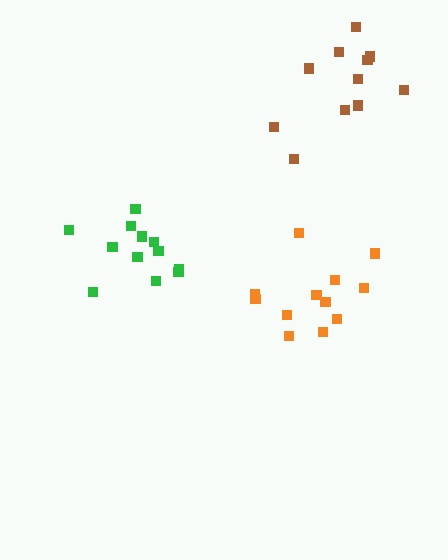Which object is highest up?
The brown cluster is topmost.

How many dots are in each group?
Group 1: 12 dots, Group 2: 11 dots, Group 3: 12 dots (35 total).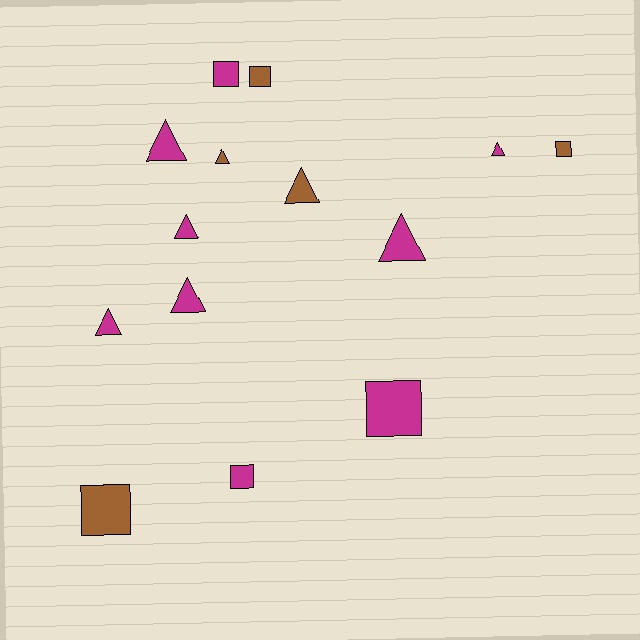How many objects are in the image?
There are 14 objects.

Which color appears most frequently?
Magenta, with 9 objects.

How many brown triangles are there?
There are 2 brown triangles.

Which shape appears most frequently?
Triangle, with 8 objects.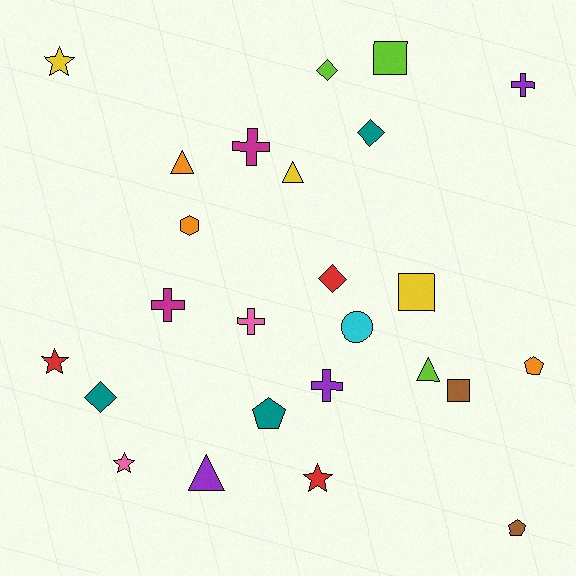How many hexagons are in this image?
There is 1 hexagon.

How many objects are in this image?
There are 25 objects.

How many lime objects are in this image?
There are 3 lime objects.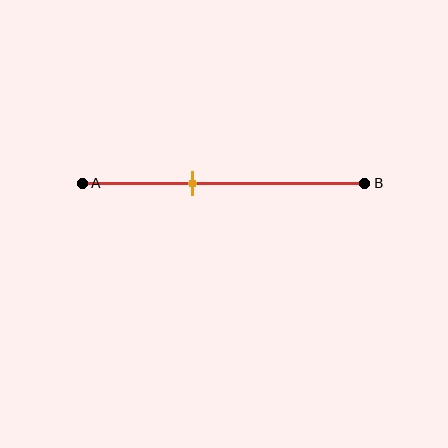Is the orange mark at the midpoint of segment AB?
No, the mark is at about 40% from A, not at the 50% midpoint.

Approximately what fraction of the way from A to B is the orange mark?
The orange mark is approximately 40% of the way from A to B.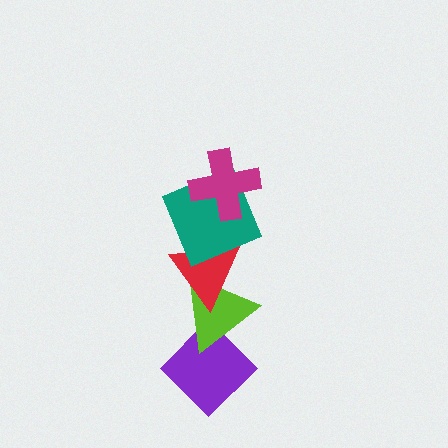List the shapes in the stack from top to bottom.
From top to bottom: the magenta cross, the teal square, the red triangle, the lime triangle, the purple diamond.